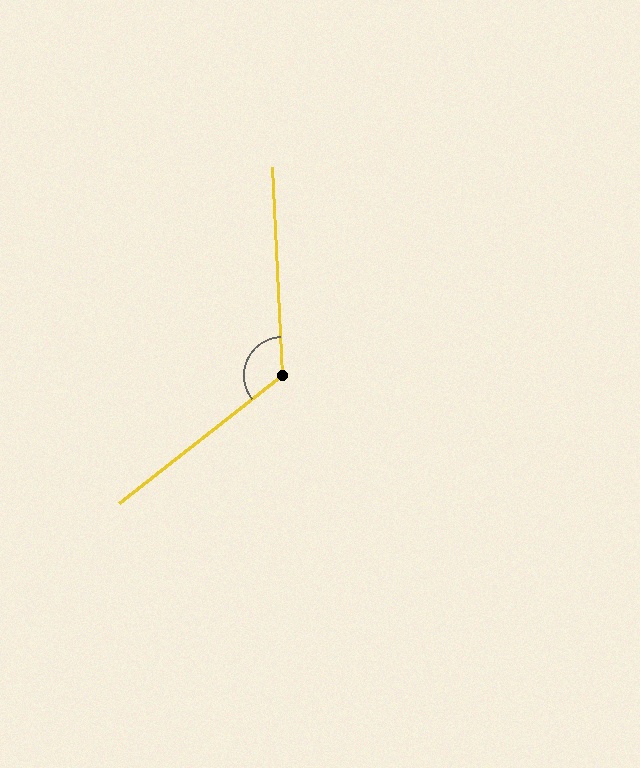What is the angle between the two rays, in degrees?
Approximately 125 degrees.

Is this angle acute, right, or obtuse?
It is obtuse.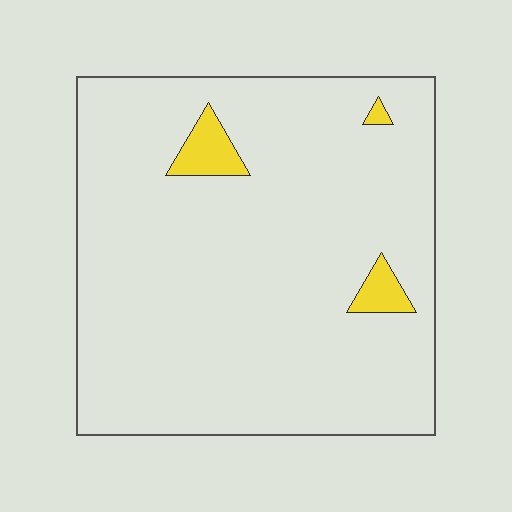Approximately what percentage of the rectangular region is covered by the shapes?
Approximately 5%.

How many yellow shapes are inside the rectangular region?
3.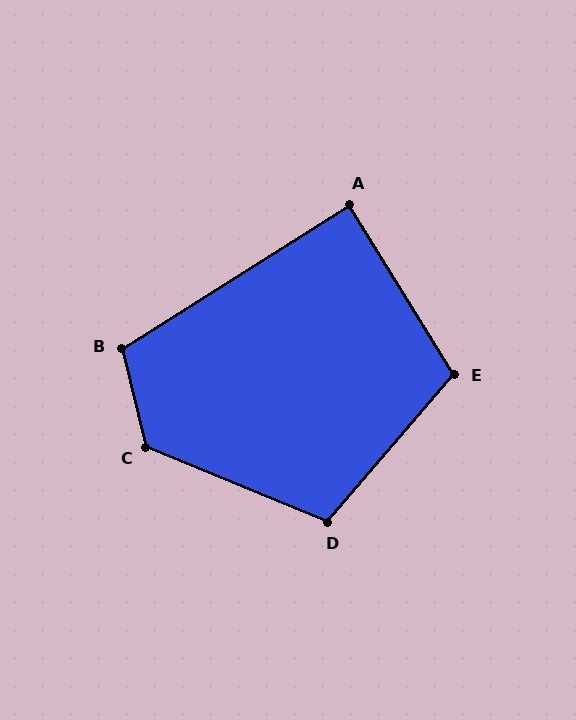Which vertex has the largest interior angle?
C, at approximately 126 degrees.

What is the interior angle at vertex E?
Approximately 108 degrees (obtuse).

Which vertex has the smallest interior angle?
A, at approximately 90 degrees.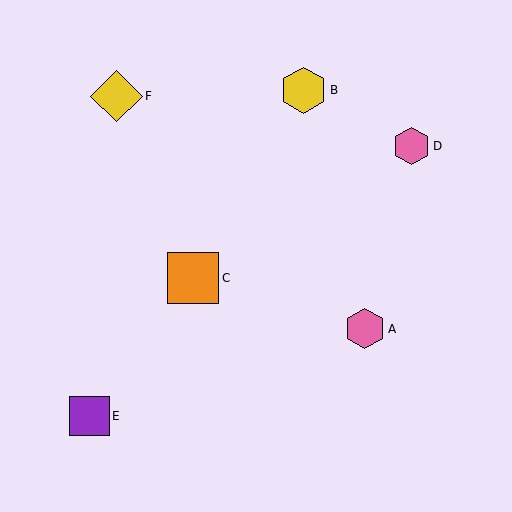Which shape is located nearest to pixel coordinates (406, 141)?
The pink hexagon (labeled D) at (412, 146) is nearest to that location.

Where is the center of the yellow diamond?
The center of the yellow diamond is at (117, 96).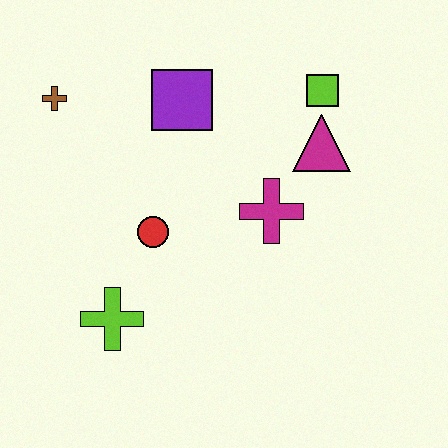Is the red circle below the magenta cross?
Yes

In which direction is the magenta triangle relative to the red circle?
The magenta triangle is to the right of the red circle.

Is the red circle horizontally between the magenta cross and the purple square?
No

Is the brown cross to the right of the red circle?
No